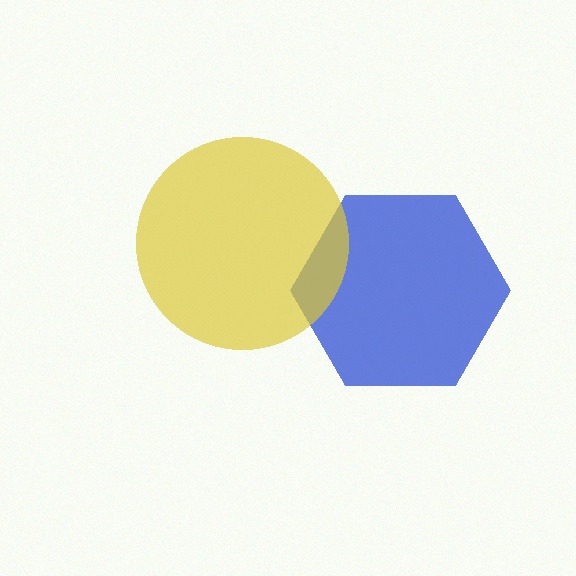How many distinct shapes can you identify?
There are 2 distinct shapes: a blue hexagon, a yellow circle.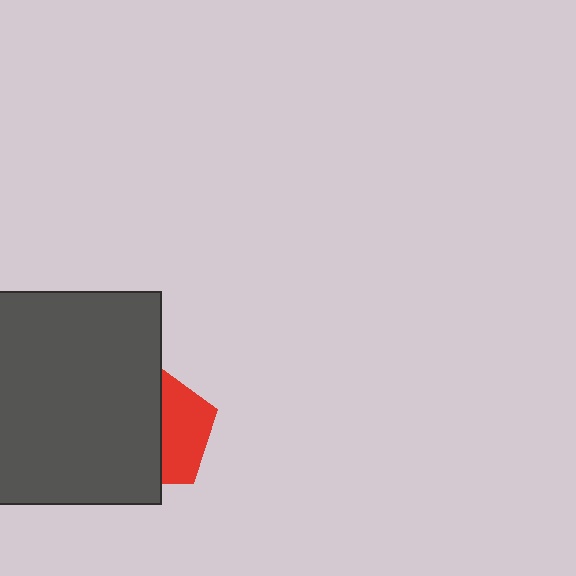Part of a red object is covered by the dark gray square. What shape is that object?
It is a pentagon.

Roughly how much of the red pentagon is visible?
A small part of it is visible (roughly 42%).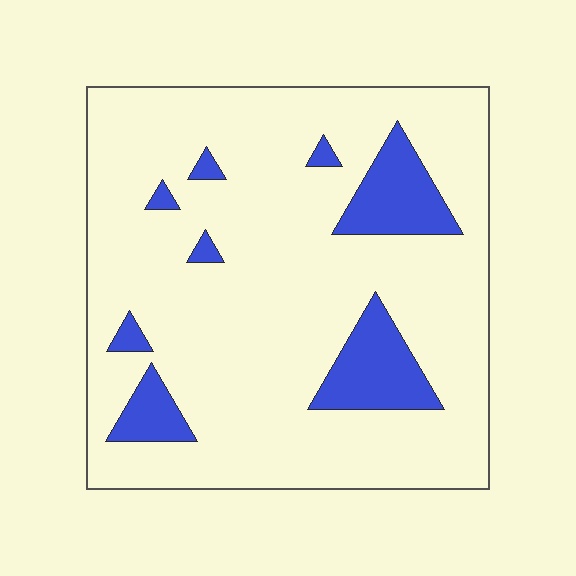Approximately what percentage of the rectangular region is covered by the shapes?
Approximately 15%.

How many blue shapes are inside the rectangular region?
8.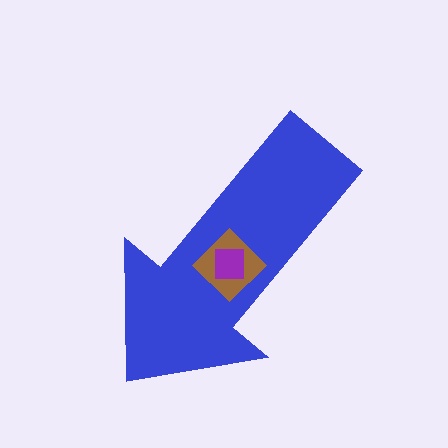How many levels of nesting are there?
3.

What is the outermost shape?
The blue arrow.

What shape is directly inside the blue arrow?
The brown diamond.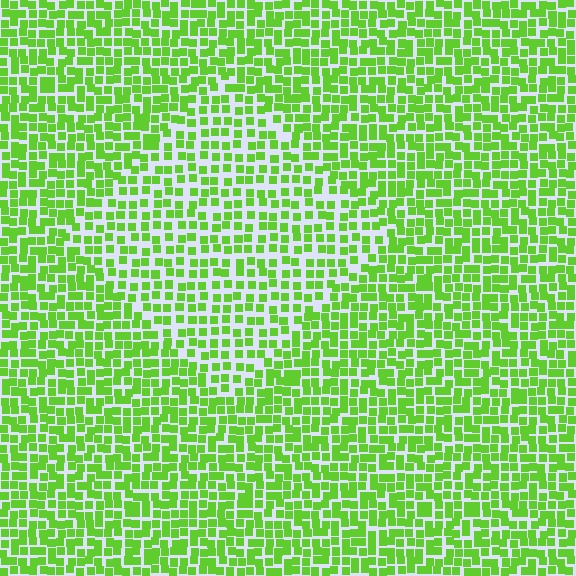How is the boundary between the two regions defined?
The boundary is defined by a change in element density (approximately 1.5x ratio). All elements are the same color, size, and shape.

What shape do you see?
I see a diamond.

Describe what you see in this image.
The image contains small lime elements arranged at two different densities. A diamond-shaped region is visible where the elements are less densely packed than the surrounding area.